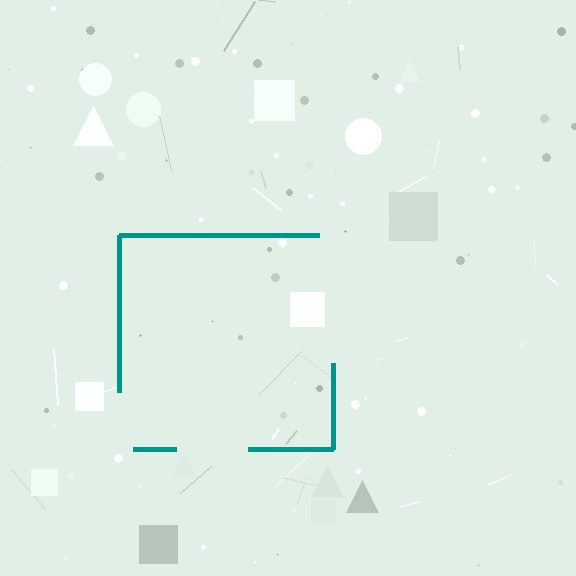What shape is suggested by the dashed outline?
The dashed outline suggests a square.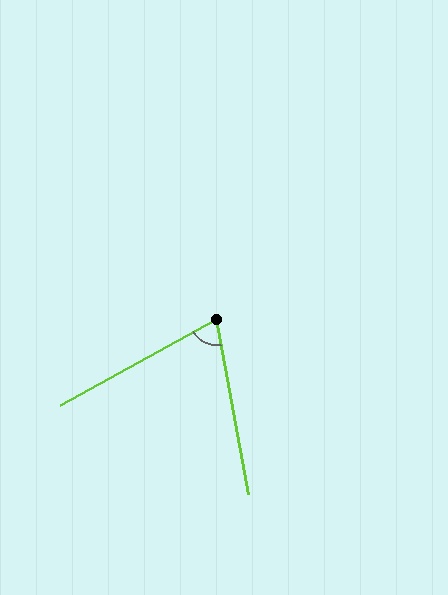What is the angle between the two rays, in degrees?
Approximately 72 degrees.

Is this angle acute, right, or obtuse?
It is acute.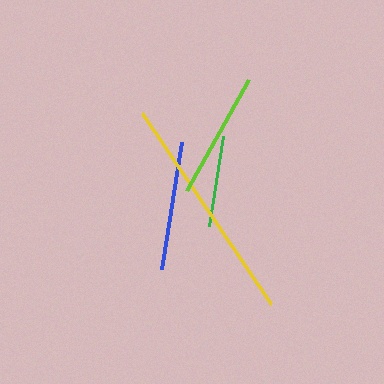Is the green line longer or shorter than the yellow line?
The yellow line is longer than the green line.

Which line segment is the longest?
The yellow line is the longest at approximately 231 pixels.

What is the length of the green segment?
The green segment is approximately 91 pixels long.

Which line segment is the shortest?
The green line is the shortest at approximately 91 pixels.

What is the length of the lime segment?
The lime segment is approximately 128 pixels long.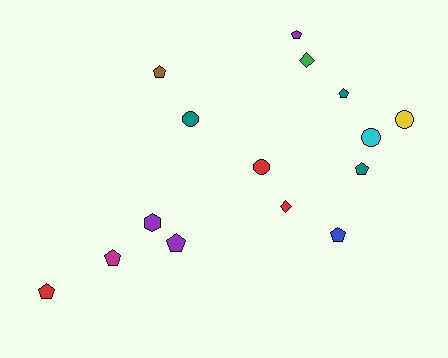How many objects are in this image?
There are 15 objects.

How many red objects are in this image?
There are 3 red objects.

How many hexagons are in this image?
There is 1 hexagon.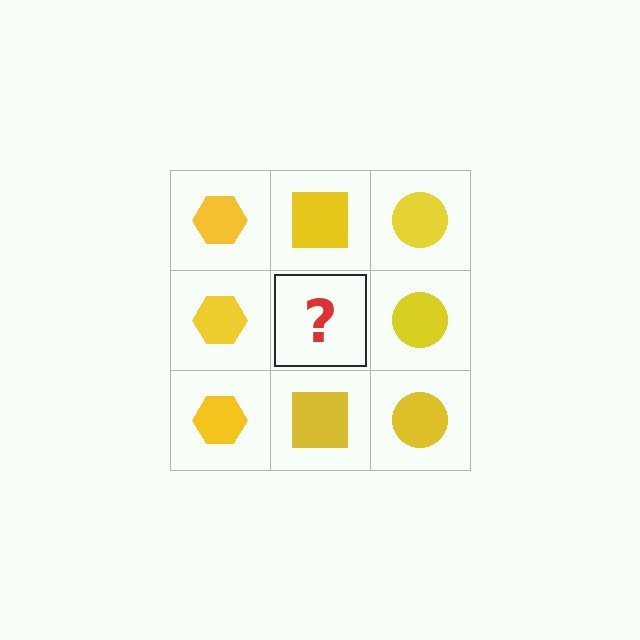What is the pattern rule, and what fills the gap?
The rule is that each column has a consistent shape. The gap should be filled with a yellow square.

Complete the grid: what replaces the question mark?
The question mark should be replaced with a yellow square.